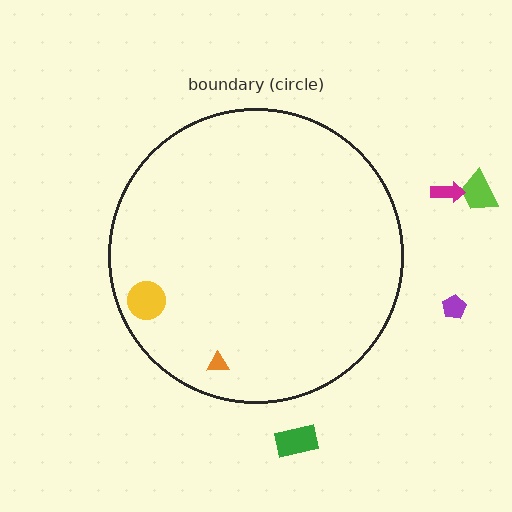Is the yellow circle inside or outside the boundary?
Inside.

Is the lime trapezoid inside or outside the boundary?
Outside.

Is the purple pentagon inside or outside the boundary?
Outside.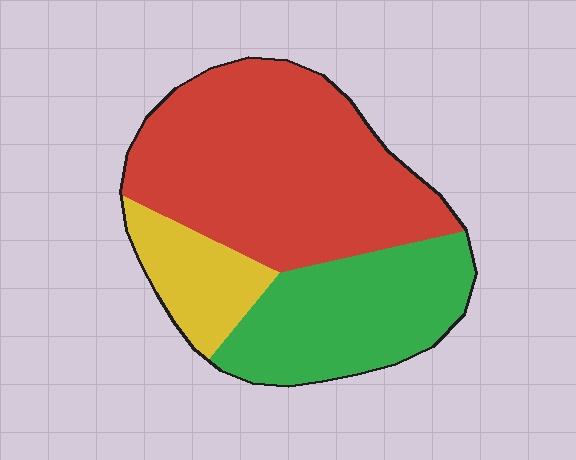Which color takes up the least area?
Yellow, at roughly 15%.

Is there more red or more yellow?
Red.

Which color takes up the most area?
Red, at roughly 55%.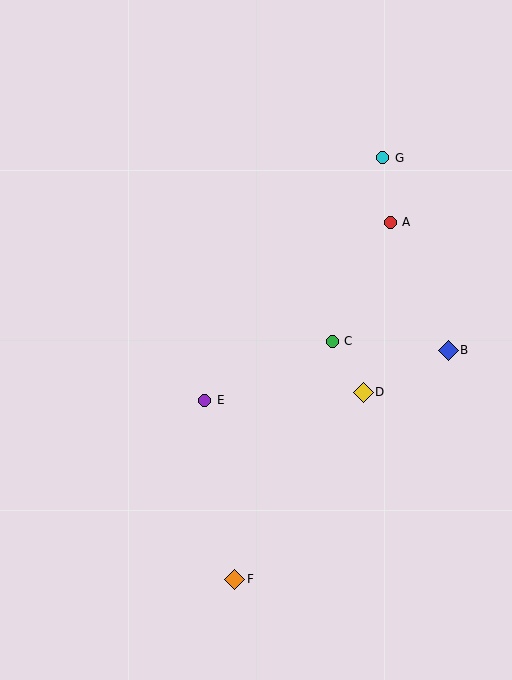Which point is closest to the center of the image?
Point C at (332, 341) is closest to the center.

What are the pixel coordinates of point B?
Point B is at (448, 351).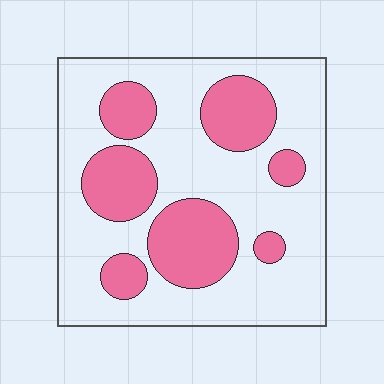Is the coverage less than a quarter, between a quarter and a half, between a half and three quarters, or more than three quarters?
Between a quarter and a half.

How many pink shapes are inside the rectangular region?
7.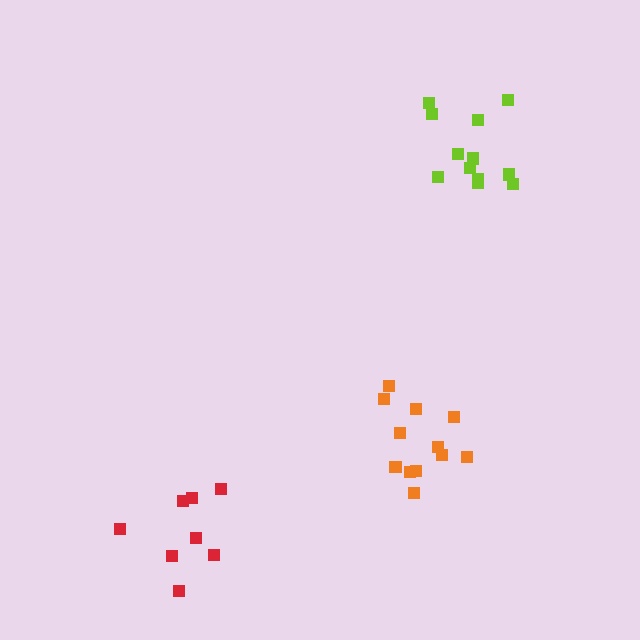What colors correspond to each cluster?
The clusters are colored: red, lime, orange.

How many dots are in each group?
Group 1: 8 dots, Group 2: 12 dots, Group 3: 12 dots (32 total).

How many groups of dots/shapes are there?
There are 3 groups.